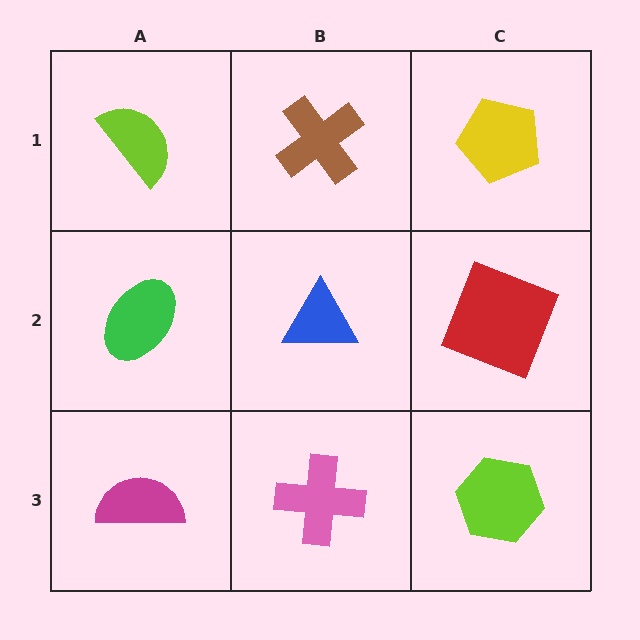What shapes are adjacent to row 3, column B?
A blue triangle (row 2, column B), a magenta semicircle (row 3, column A), a lime hexagon (row 3, column C).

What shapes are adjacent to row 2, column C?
A yellow pentagon (row 1, column C), a lime hexagon (row 3, column C), a blue triangle (row 2, column B).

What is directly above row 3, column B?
A blue triangle.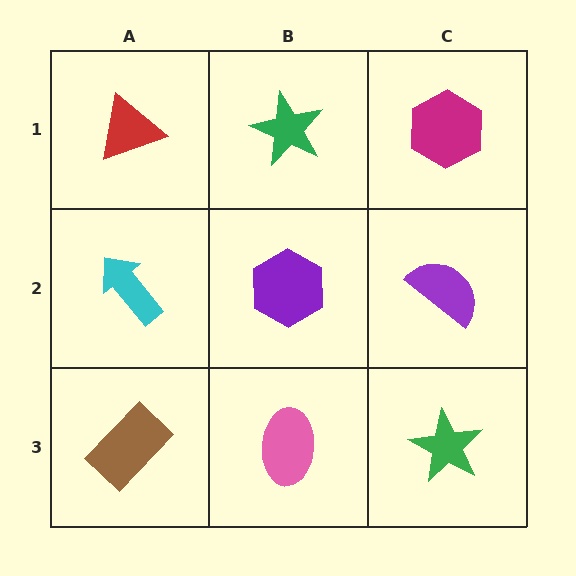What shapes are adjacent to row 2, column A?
A red triangle (row 1, column A), a brown rectangle (row 3, column A), a purple hexagon (row 2, column B).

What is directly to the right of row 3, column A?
A pink ellipse.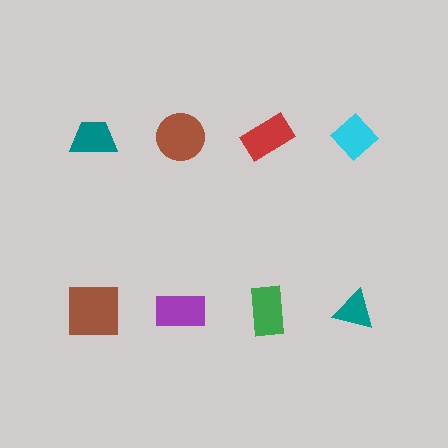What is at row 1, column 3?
A red rectangle.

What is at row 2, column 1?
A brown square.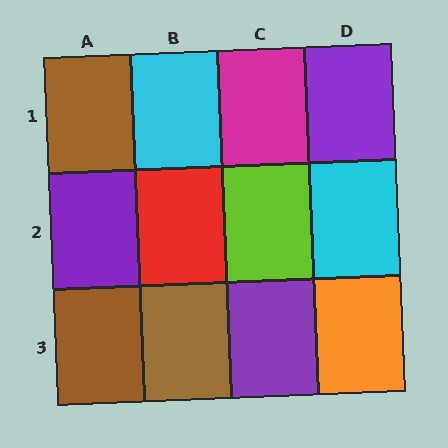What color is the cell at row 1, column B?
Cyan.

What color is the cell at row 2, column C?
Lime.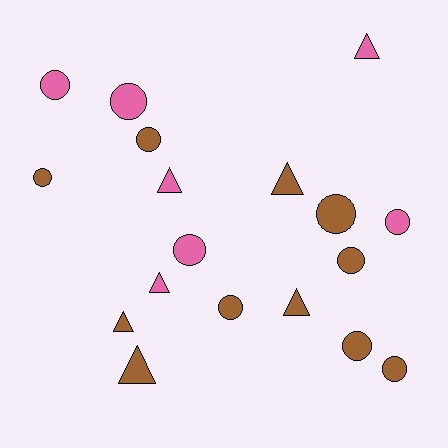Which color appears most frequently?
Brown, with 11 objects.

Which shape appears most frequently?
Circle, with 11 objects.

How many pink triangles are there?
There are 3 pink triangles.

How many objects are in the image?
There are 18 objects.